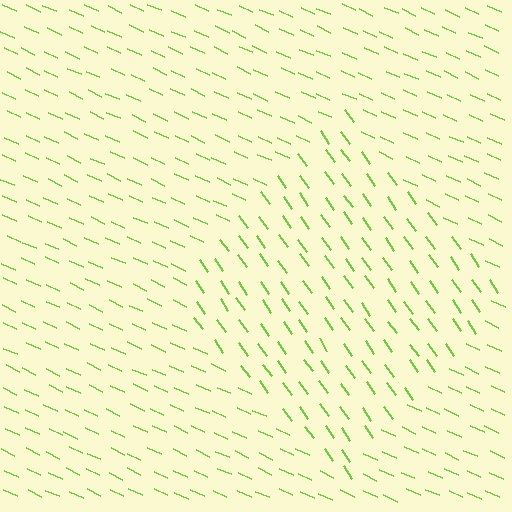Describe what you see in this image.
The image is filled with small lime line segments. A diamond region in the image has lines oriented differently from the surrounding lines, creating a visible texture boundary.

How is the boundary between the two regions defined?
The boundary is defined purely by a change in line orientation (approximately 31 degrees difference). All lines are the same color and thickness.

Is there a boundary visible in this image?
Yes, there is a texture boundary formed by a change in line orientation.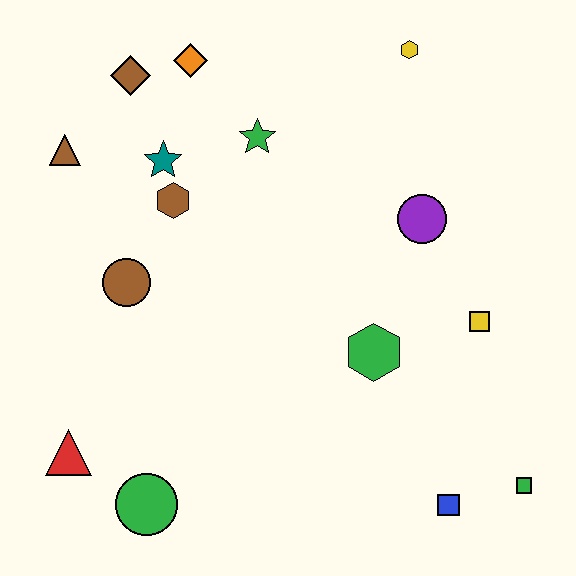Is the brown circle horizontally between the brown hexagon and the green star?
No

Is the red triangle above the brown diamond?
No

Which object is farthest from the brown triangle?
The green square is farthest from the brown triangle.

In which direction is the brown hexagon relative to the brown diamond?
The brown hexagon is below the brown diamond.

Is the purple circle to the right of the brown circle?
Yes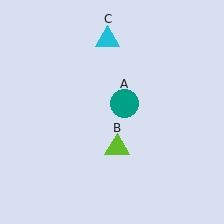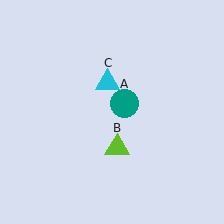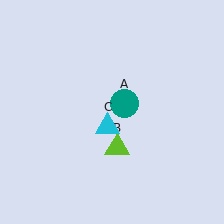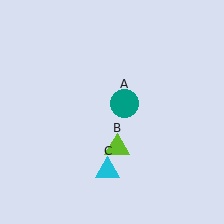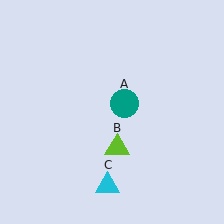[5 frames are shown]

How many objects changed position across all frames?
1 object changed position: cyan triangle (object C).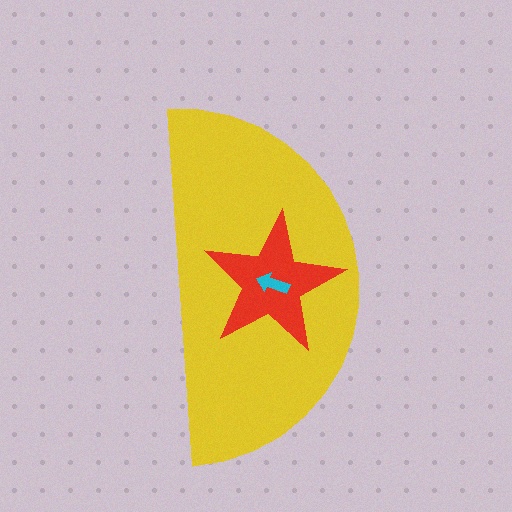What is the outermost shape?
The yellow semicircle.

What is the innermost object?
The cyan arrow.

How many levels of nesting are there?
3.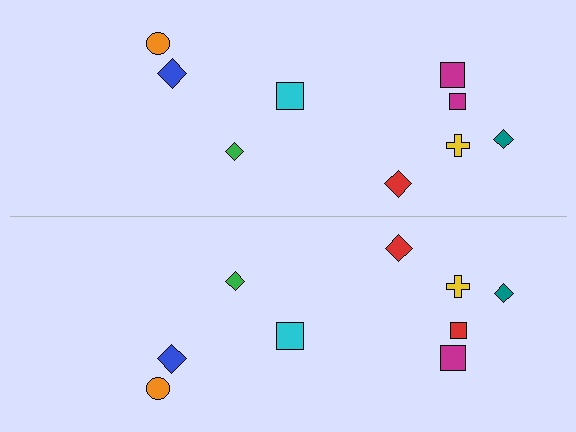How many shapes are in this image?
There are 18 shapes in this image.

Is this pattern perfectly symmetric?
No, the pattern is not perfectly symmetric. The red square on the bottom side breaks the symmetry — its mirror counterpart is magenta.